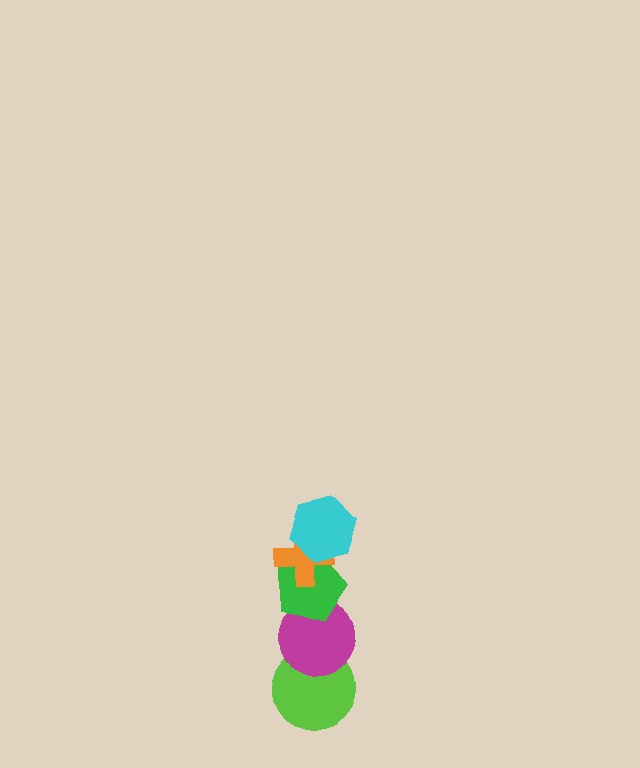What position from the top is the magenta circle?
The magenta circle is 4th from the top.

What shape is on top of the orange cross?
The cyan hexagon is on top of the orange cross.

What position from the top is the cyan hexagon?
The cyan hexagon is 1st from the top.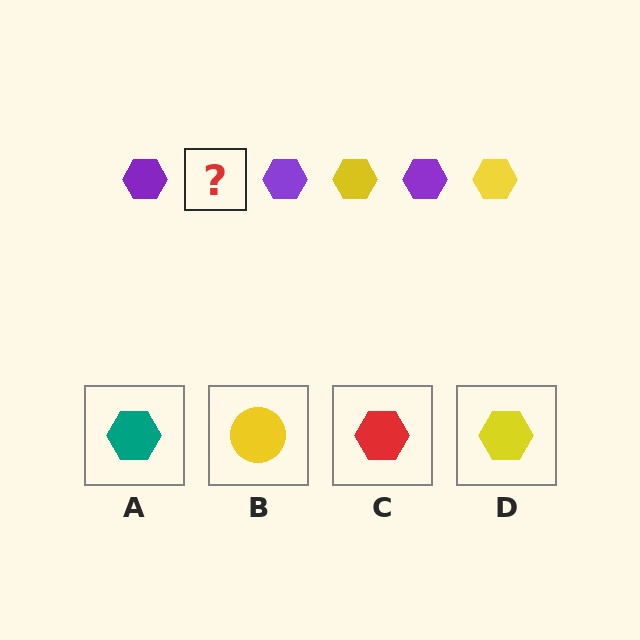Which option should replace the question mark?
Option D.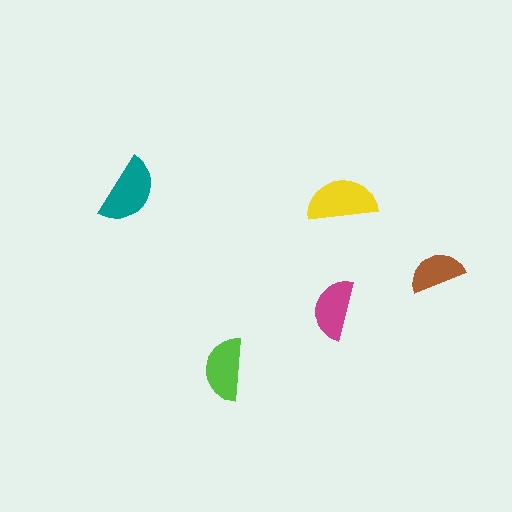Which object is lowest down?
The lime semicircle is bottommost.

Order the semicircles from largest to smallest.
the yellow one, the teal one, the lime one, the magenta one, the brown one.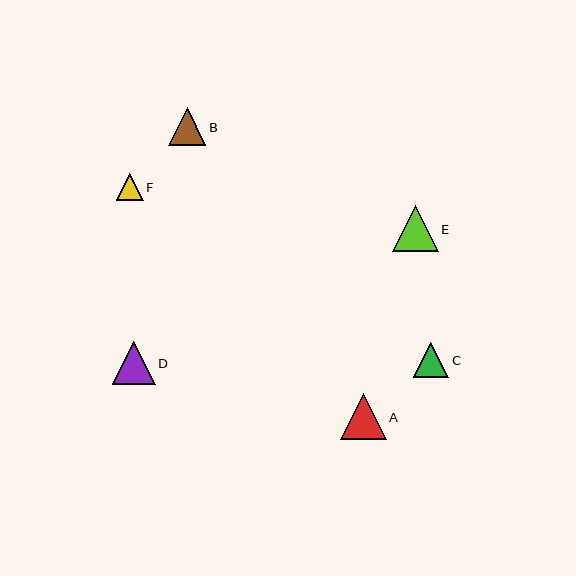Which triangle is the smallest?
Triangle F is the smallest with a size of approximately 27 pixels.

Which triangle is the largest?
Triangle E is the largest with a size of approximately 46 pixels.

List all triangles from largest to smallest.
From largest to smallest: E, A, D, B, C, F.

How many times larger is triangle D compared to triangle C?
Triangle D is approximately 1.2 times the size of triangle C.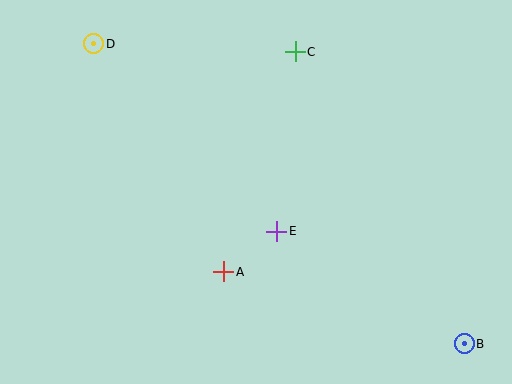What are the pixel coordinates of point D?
Point D is at (94, 44).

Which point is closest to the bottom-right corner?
Point B is closest to the bottom-right corner.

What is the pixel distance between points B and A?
The distance between B and A is 251 pixels.